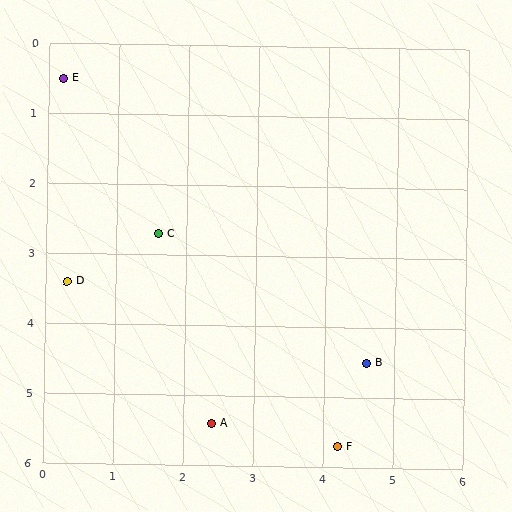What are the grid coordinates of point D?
Point D is at approximately (0.3, 3.4).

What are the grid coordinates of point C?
Point C is at approximately (1.6, 2.7).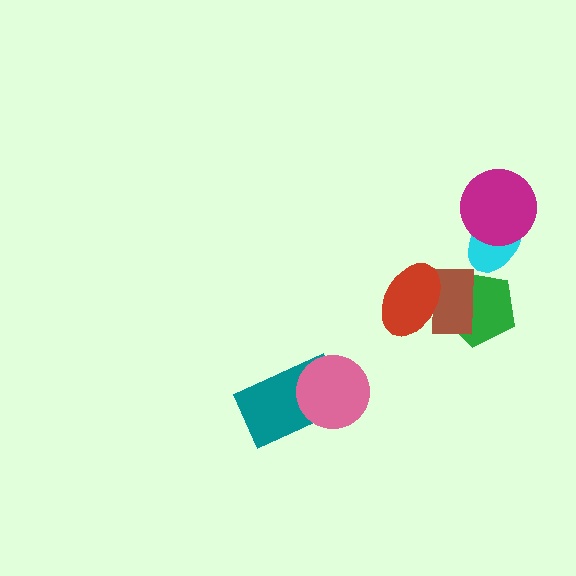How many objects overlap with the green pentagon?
2 objects overlap with the green pentagon.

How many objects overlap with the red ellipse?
2 objects overlap with the red ellipse.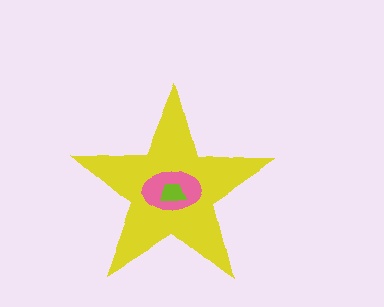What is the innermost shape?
The lime trapezoid.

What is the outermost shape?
The yellow star.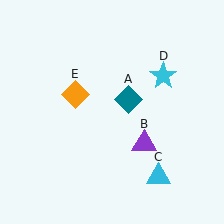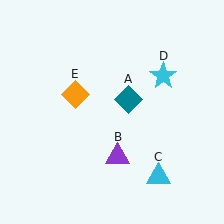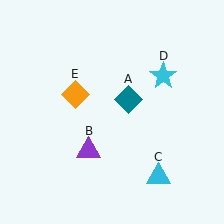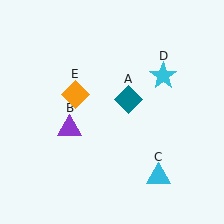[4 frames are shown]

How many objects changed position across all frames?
1 object changed position: purple triangle (object B).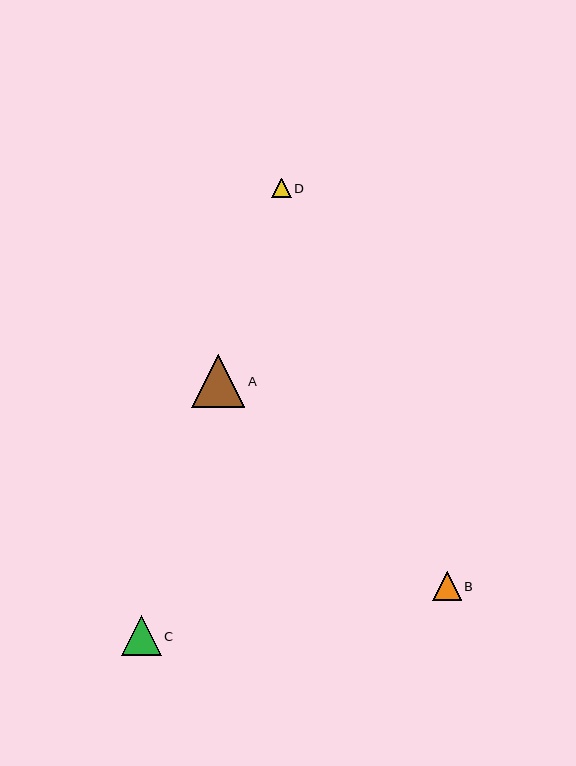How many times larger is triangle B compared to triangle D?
Triangle B is approximately 1.5 times the size of triangle D.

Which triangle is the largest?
Triangle A is the largest with a size of approximately 53 pixels.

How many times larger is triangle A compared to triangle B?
Triangle A is approximately 1.9 times the size of triangle B.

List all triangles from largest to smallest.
From largest to smallest: A, C, B, D.